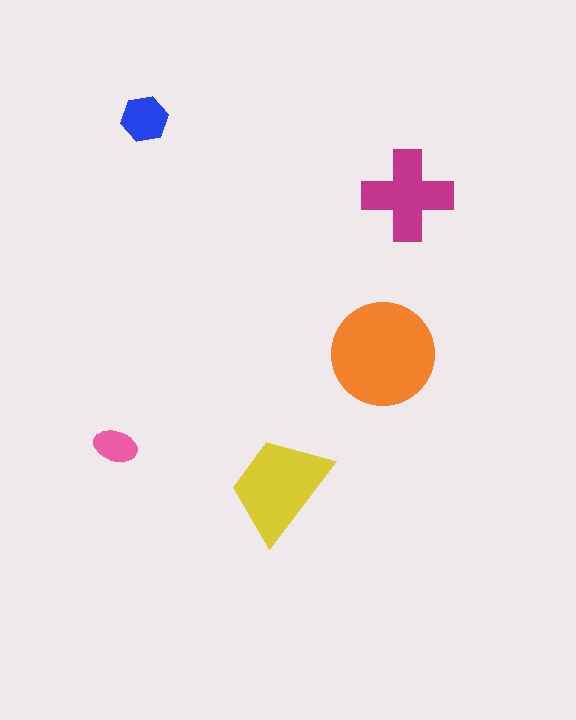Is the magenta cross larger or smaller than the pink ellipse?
Larger.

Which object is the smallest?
The pink ellipse.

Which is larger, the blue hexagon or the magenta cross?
The magenta cross.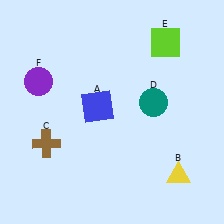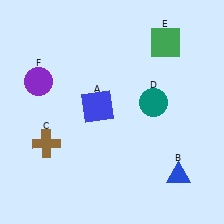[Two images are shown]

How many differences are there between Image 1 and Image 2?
There are 2 differences between the two images.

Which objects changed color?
B changed from yellow to blue. E changed from lime to green.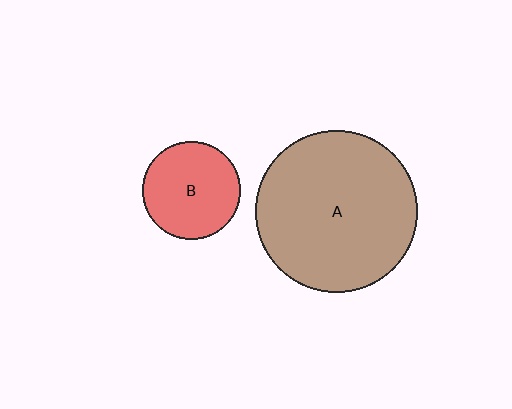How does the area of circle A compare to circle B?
Approximately 2.7 times.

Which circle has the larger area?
Circle A (brown).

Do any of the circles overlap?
No, none of the circles overlap.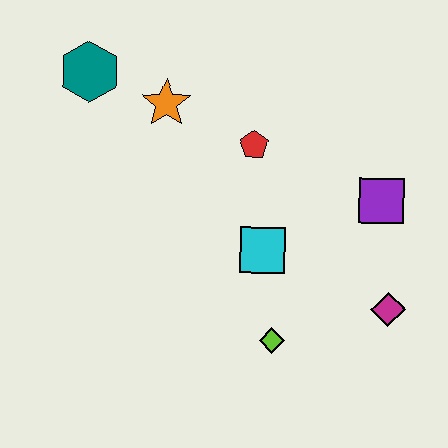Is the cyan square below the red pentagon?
Yes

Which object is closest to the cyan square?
The lime diamond is closest to the cyan square.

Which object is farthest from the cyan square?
The teal hexagon is farthest from the cyan square.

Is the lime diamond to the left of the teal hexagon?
No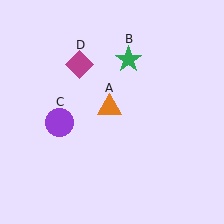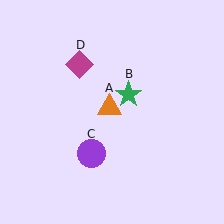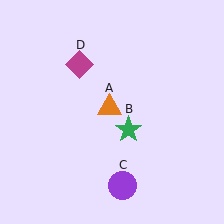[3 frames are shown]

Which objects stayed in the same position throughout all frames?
Orange triangle (object A) and magenta diamond (object D) remained stationary.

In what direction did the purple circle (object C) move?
The purple circle (object C) moved down and to the right.